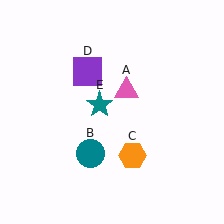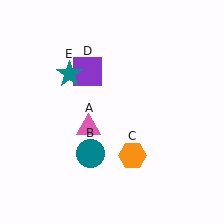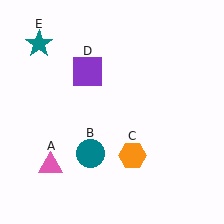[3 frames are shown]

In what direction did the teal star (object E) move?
The teal star (object E) moved up and to the left.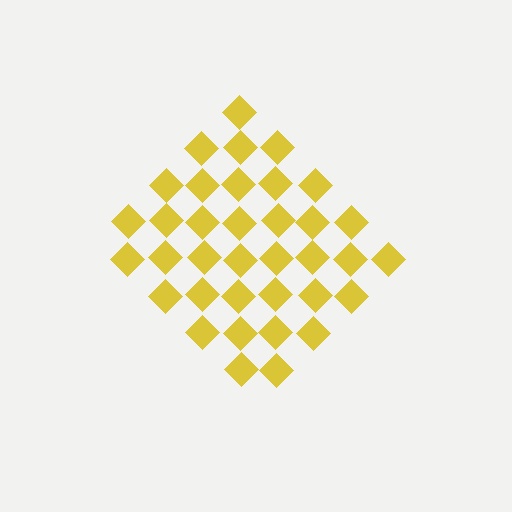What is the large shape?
The large shape is a diamond.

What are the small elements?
The small elements are diamonds.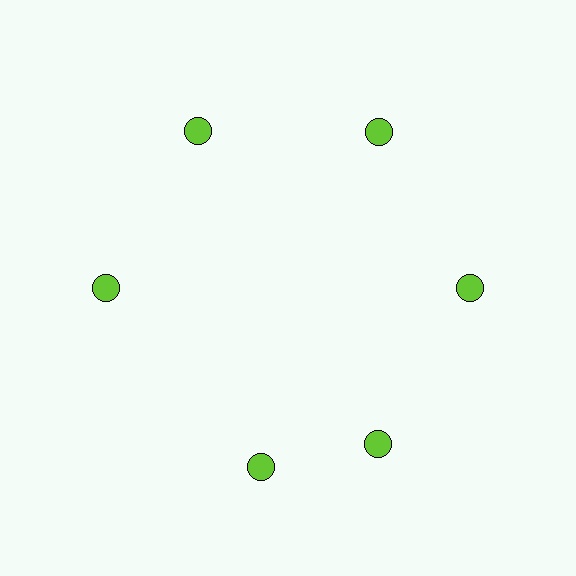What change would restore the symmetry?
The symmetry would be restored by rotating it back into even spacing with its neighbors so that all 6 circles sit at equal angles and equal distance from the center.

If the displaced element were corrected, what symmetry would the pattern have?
It would have 6-fold rotational symmetry — the pattern would map onto itself every 60 degrees.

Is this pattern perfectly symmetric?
No. The 6 lime circles are arranged in a ring, but one element near the 7 o'clock position is rotated out of alignment along the ring, breaking the 6-fold rotational symmetry.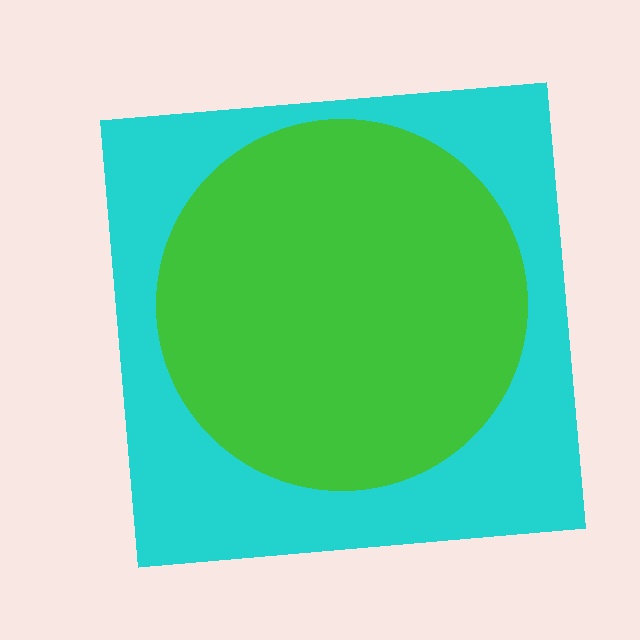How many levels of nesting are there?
2.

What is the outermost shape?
The cyan square.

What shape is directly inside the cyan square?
The green circle.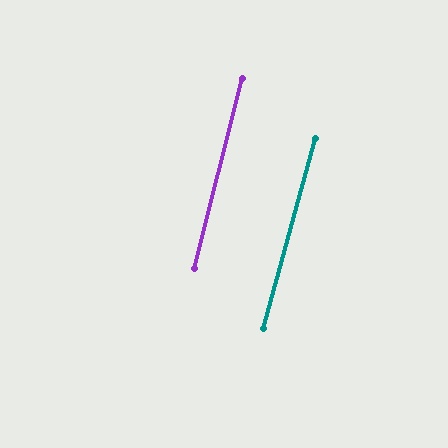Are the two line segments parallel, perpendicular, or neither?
Parallel — their directions differ by only 1.3°.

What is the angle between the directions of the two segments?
Approximately 1 degree.